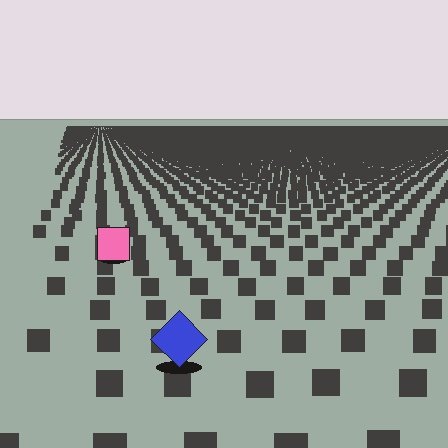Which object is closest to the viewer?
The blue diamond is closest. The texture marks near it are larger and more spread out.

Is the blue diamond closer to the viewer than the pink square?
Yes. The blue diamond is closer — you can tell from the texture gradient: the ground texture is coarser near it.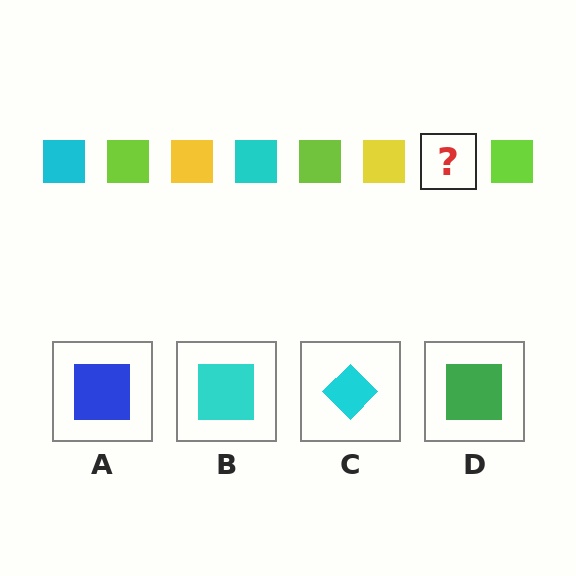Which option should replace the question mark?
Option B.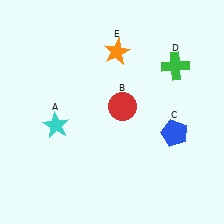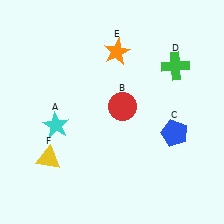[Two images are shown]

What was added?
A yellow triangle (F) was added in Image 2.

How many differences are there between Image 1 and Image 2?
There is 1 difference between the two images.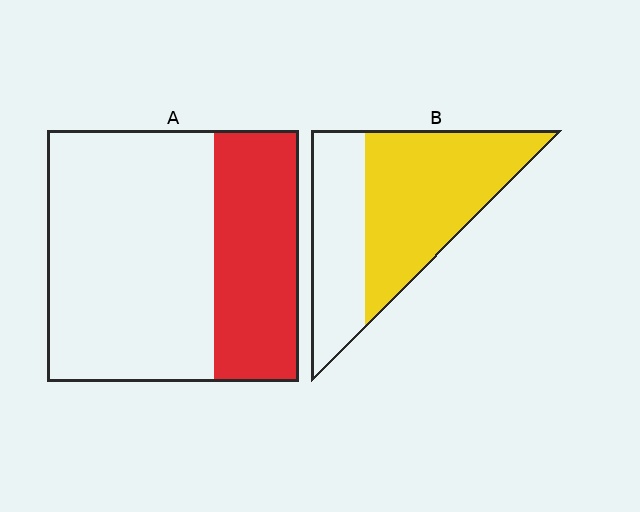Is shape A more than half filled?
No.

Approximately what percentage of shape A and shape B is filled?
A is approximately 35% and B is approximately 60%.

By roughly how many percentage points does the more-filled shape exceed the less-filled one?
By roughly 30 percentage points (B over A).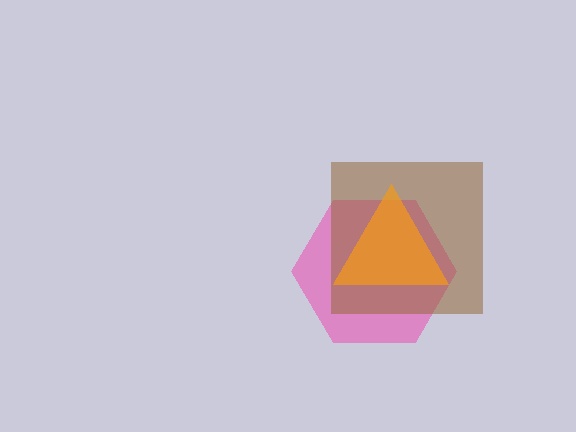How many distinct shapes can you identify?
There are 3 distinct shapes: a pink hexagon, a brown square, an orange triangle.